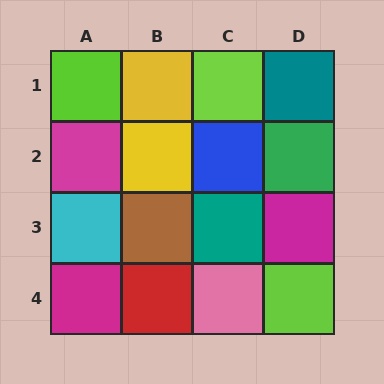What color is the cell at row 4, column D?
Lime.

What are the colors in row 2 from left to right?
Magenta, yellow, blue, green.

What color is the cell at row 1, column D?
Teal.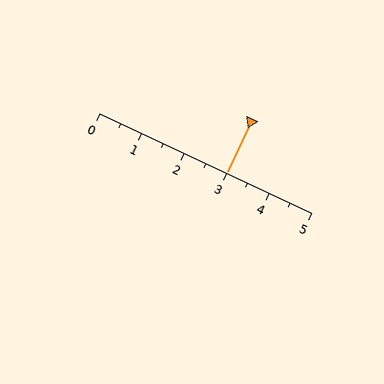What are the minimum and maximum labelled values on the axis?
The axis runs from 0 to 5.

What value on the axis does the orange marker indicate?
The marker indicates approximately 3.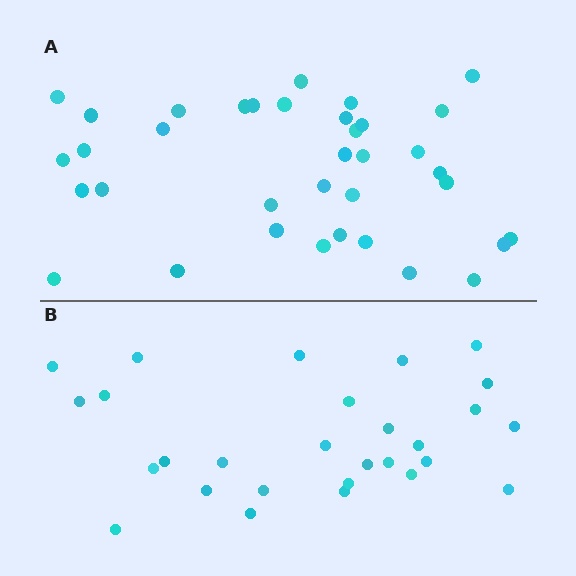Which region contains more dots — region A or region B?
Region A (the top region) has more dots.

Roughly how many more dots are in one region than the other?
Region A has roughly 8 or so more dots than region B.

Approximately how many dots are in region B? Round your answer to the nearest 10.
About 30 dots. (The exact count is 28, which rounds to 30.)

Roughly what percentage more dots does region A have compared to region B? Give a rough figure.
About 30% more.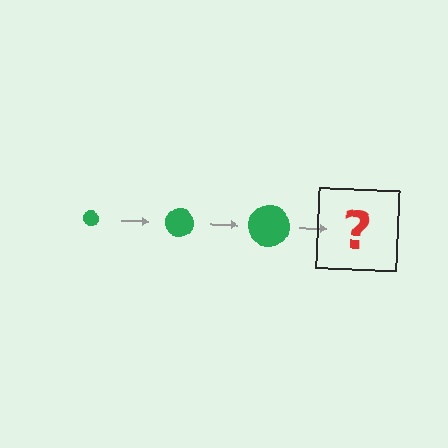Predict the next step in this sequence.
The next step is a green circle, larger than the previous one.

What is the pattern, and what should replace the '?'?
The pattern is that the circle gets progressively larger each step. The '?' should be a green circle, larger than the previous one.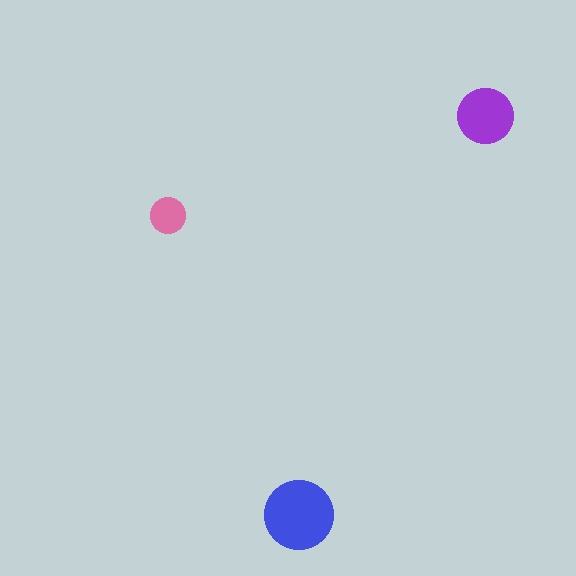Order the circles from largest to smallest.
the blue one, the purple one, the pink one.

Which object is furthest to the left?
The pink circle is leftmost.